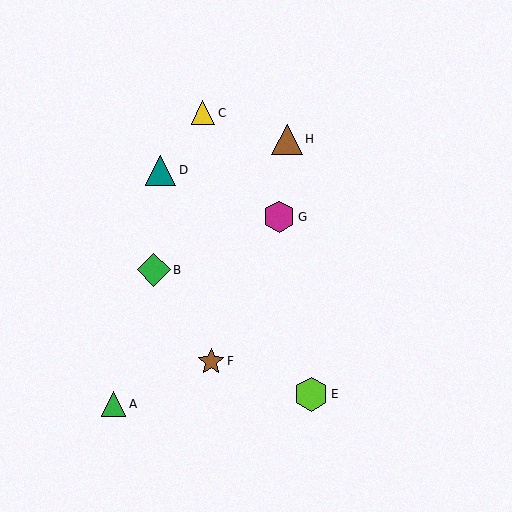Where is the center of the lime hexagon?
The center of the lime hexagon is at (311, 394).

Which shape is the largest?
The lime hexagon (labeled E) is the largest.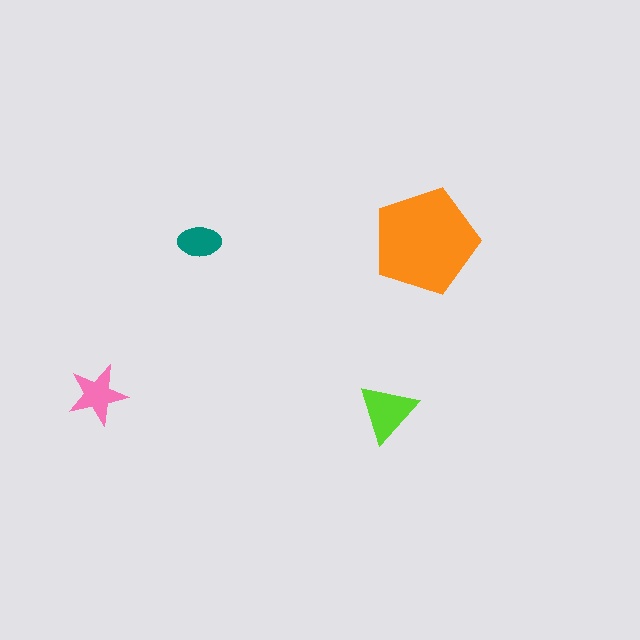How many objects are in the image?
There are 4 objects in the image.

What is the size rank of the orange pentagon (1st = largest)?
1st.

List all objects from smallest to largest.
The teal ellipse, the pink star, the lime triangle, the orange pentagon.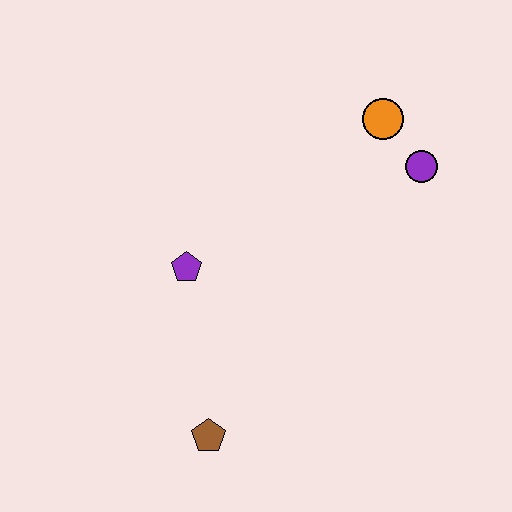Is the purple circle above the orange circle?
No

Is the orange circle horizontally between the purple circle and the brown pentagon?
Yes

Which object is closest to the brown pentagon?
The purple pentagon is closest to the brown pentagon.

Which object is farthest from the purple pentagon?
The purple circle is farthest from the purple pentagon.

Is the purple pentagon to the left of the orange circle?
Yes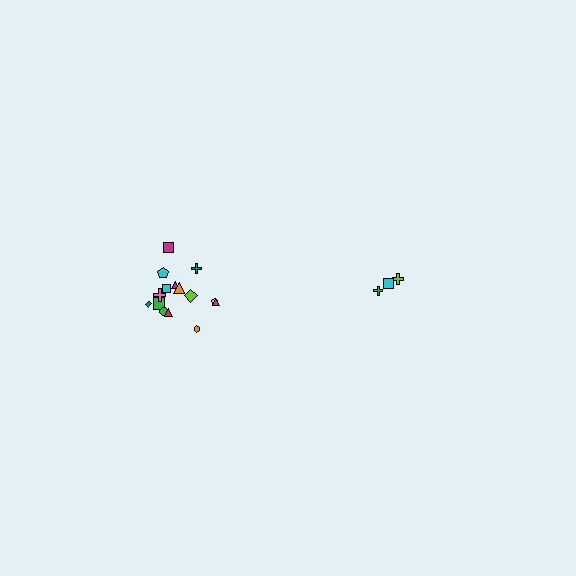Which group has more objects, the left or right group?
The left group.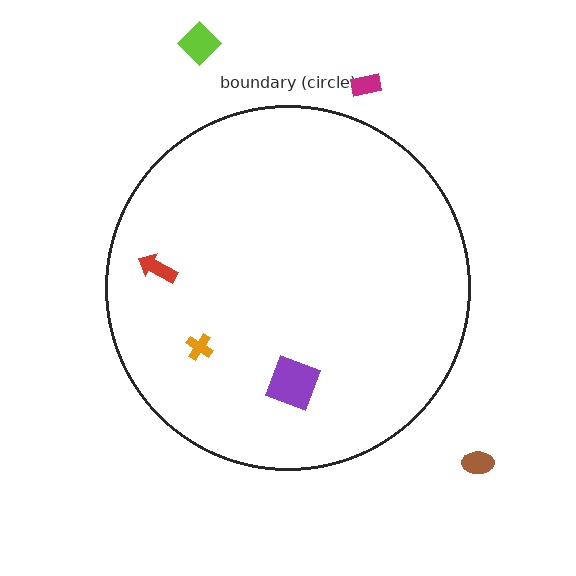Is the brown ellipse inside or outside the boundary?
Outside.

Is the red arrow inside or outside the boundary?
Inside.